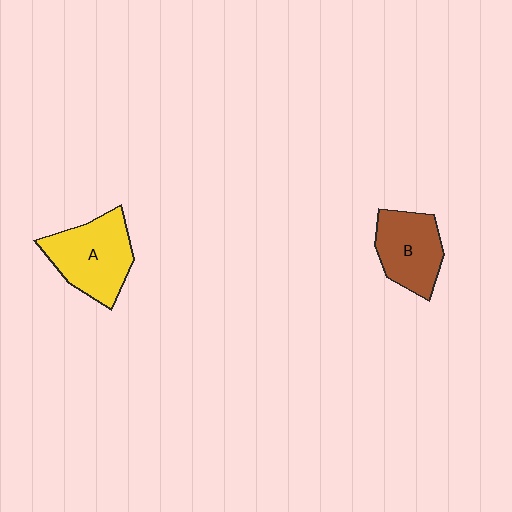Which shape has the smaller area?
Shape B (brown).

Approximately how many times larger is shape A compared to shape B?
Approximately 1.2 times.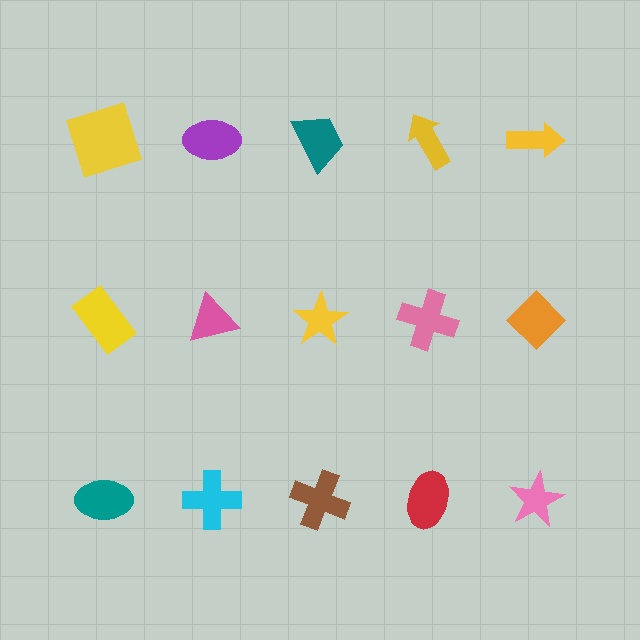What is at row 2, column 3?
A yellow star.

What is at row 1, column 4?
A yellow arrow.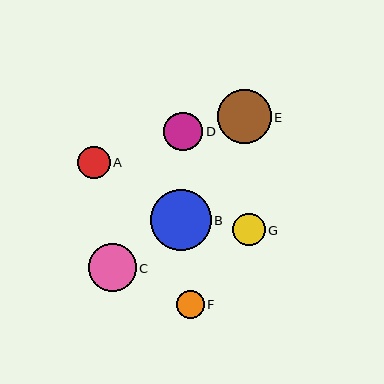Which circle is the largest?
Circle B is the largest with a size of approximately 61 pixels.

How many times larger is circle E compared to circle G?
Circle E is approximately 1.7 times the size of circle G.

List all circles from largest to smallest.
From largest to smallest: B, E, C, D, A, G, F.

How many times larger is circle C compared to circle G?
Circle C is approximately 1.5 times the size of circle G.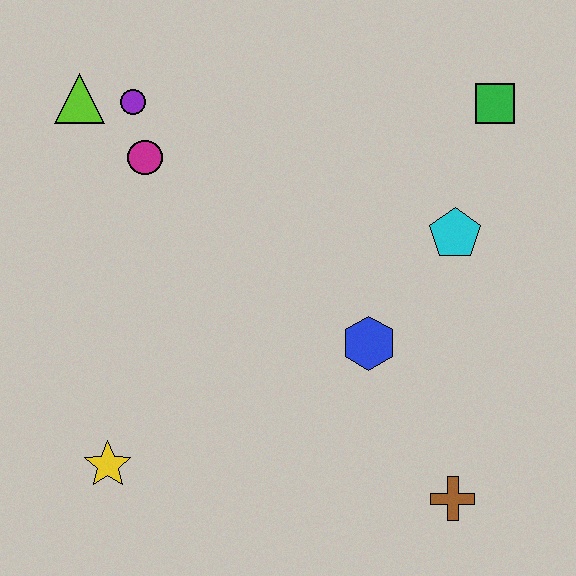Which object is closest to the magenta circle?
The purple circle is closest to the magenta circle.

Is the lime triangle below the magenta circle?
No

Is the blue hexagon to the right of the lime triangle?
Yes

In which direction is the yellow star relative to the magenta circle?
The yellow star is below the magenta circle.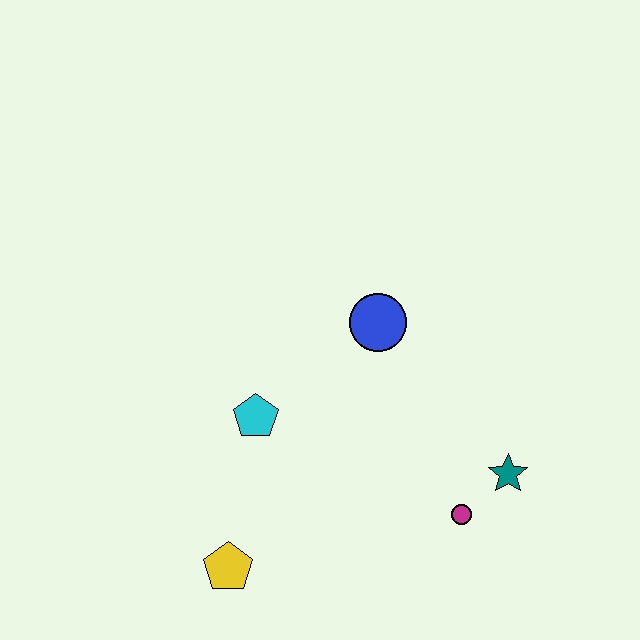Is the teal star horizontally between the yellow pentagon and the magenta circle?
No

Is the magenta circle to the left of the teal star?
Yes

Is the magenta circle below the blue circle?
Yes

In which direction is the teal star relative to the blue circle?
The teal star is below the blue circle.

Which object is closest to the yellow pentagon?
The cyan pentagon is closest to the yellow pentagon.